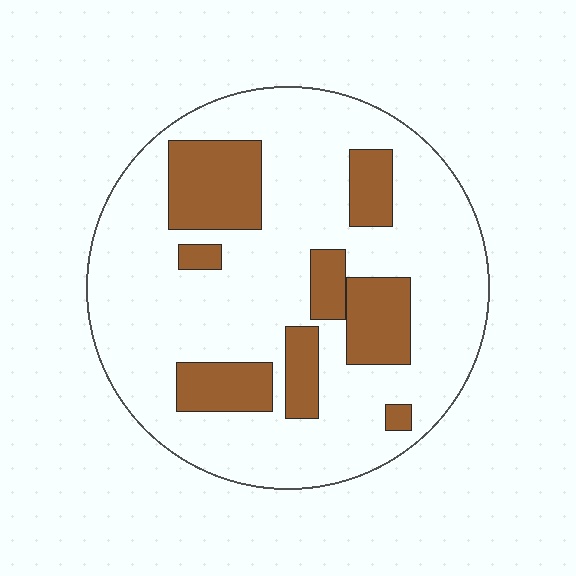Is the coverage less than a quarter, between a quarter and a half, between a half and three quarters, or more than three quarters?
Less than a quarter.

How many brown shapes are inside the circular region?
8.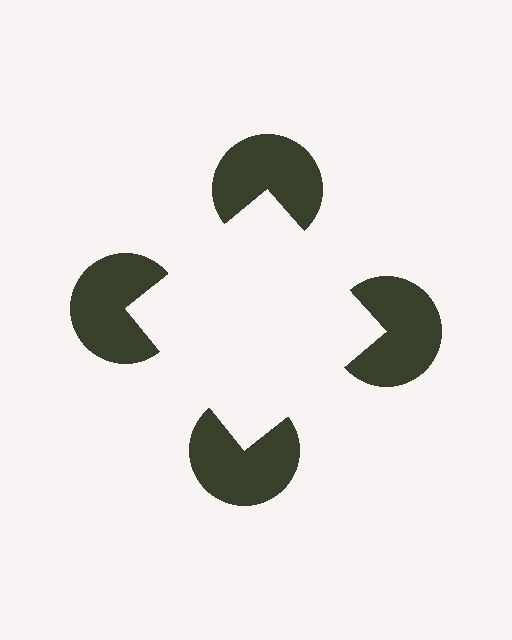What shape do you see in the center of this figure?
An illusory square — its edges are inferred from the aligned wedge cuts in the pac-man discs, not physically drawn.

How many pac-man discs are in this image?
There are 4 — one at each vertex of the illusory square.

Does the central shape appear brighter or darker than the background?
It typically appears slightly brighter than the background, even though no actual brightness change is drawn.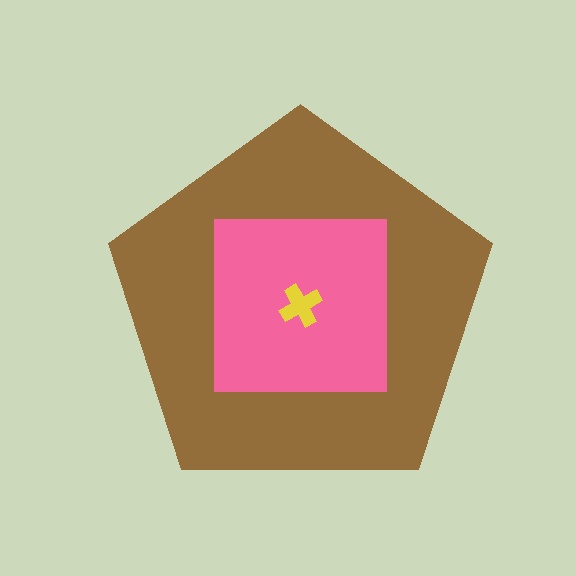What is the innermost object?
The yellow cross.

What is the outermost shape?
The brown pentagon.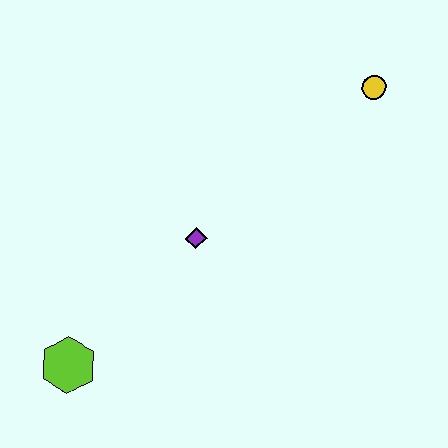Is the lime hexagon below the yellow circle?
Yes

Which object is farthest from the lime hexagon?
The yellow circle is farthest from the lime hexagon.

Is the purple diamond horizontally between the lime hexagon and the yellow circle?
Yes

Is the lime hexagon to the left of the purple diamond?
Yes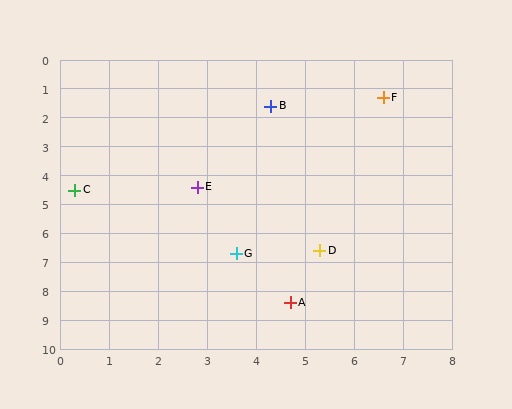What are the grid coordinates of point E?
Point E is at approximately (2.8, 4.4).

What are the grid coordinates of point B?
Point B is at approximately (4.3, 1.6).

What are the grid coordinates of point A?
Point A is at approximately (4.7, 8.4).